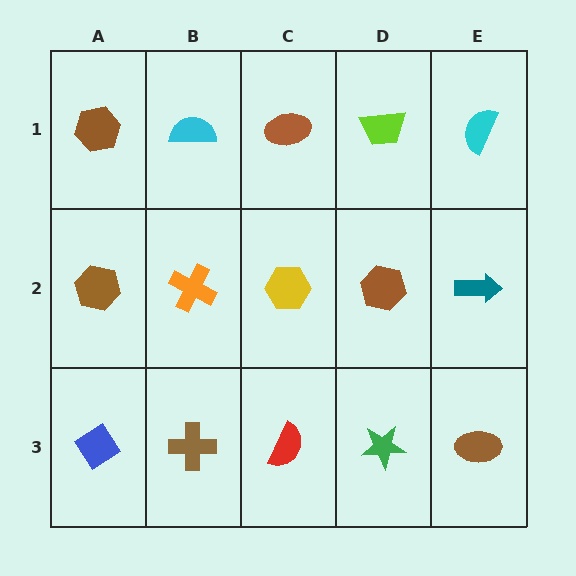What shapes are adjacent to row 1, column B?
An orange cross (row 2, column B), a brown hexagon (row 1, column A), a brown ellipse (row 1, column C).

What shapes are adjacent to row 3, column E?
A teal arrow (row 2, column E), a green star (row 3, column D).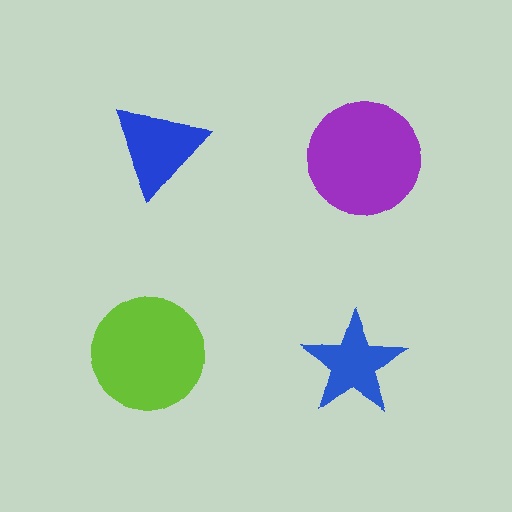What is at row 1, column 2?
A purple circle.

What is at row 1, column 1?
A blue triangle.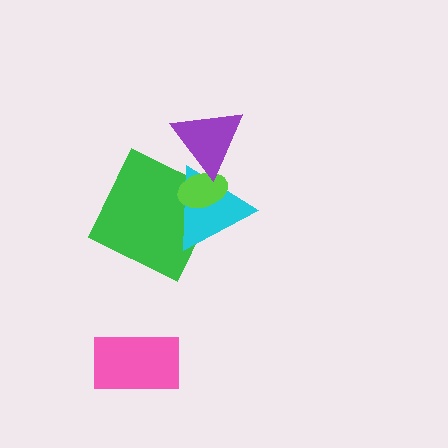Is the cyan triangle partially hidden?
Yes, it is partially covered by another shape.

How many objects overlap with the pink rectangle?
0 objects overlap with the pink rectangle.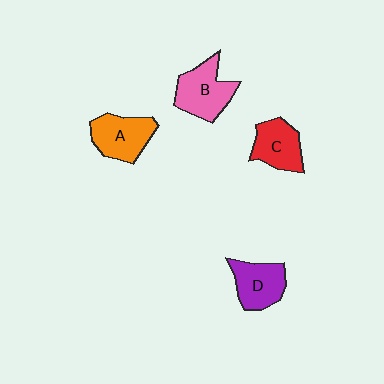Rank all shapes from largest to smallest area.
From largest to smallest: B (pink), A (orange), D (purple), C (red).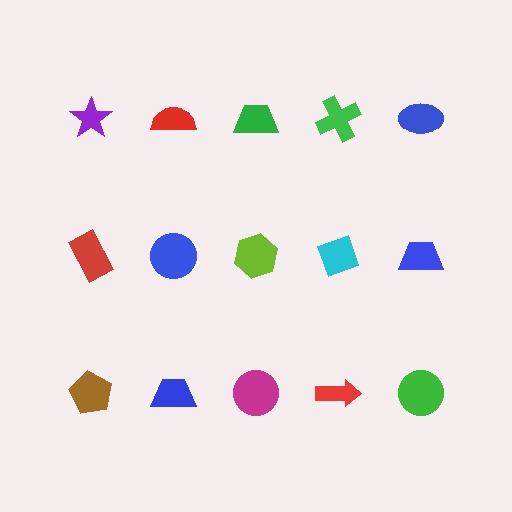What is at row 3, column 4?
A red arrow.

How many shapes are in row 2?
5 shapes.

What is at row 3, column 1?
A brown pentagon.